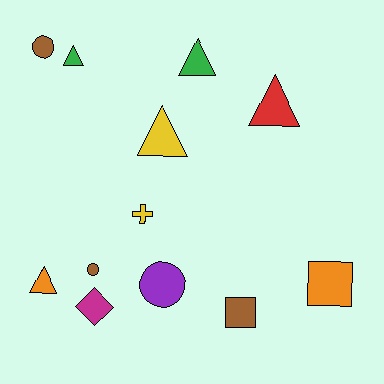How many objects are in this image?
There are 12 objects.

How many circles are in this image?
There are 3 circles.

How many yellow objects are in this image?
There are 2 yellow objects.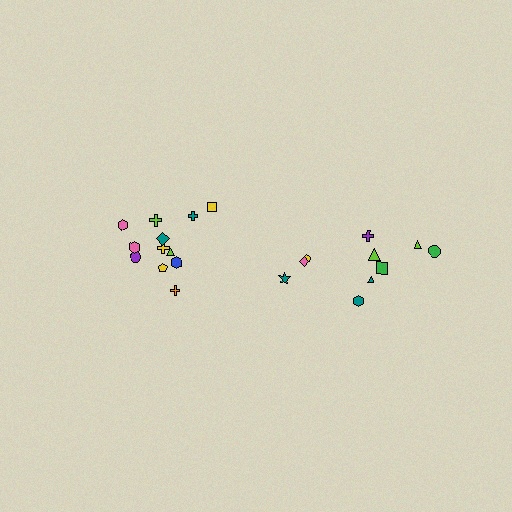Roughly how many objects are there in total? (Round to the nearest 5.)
Roughly 20 objects in total.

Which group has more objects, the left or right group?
The left group.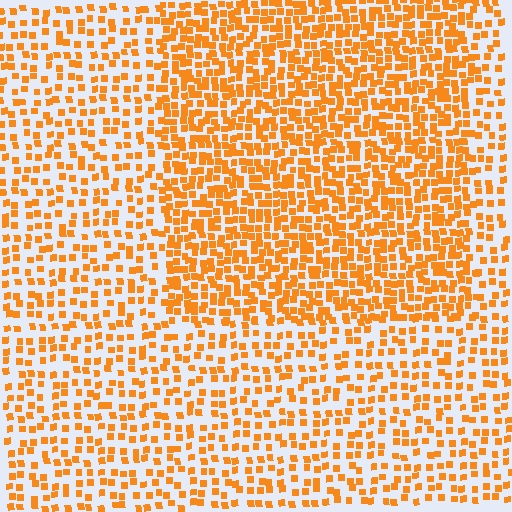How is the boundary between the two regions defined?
The boundary is defined by a change in element density (approximately 1.9x ratio). All elements are the same color, size, and shape.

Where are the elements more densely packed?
The elements are more densely packed inside the rectangle boundary.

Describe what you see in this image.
The image contains small orange elements arranged at two different densities. A rectangle-shaped region is visible where the elements are more densely packed than the surrounding area.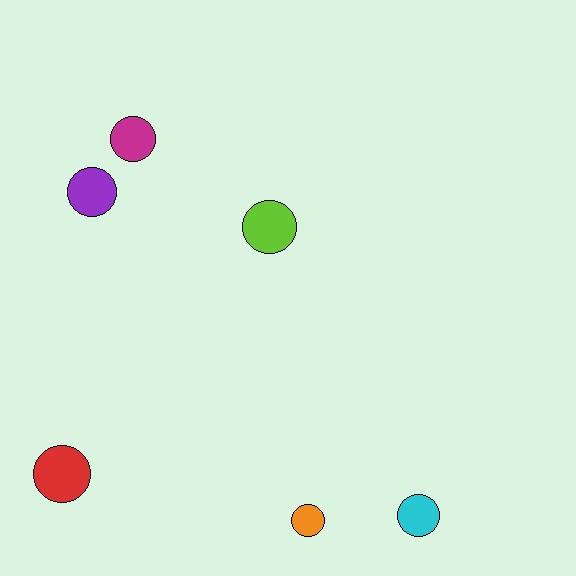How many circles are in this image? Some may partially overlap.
There are 6 circles.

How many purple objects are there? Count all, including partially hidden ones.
There is 1 purple object.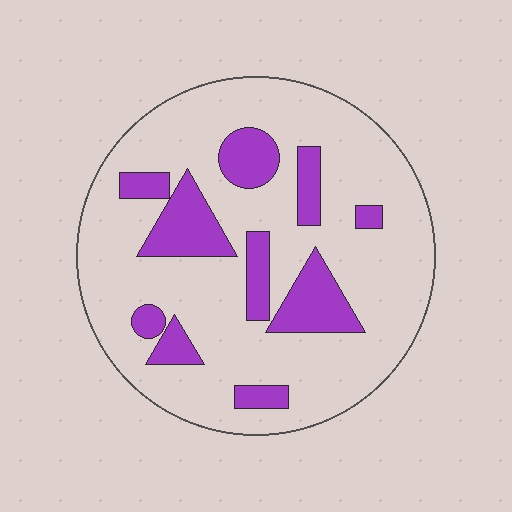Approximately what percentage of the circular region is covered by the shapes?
Approximately 20%.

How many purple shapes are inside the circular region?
10.